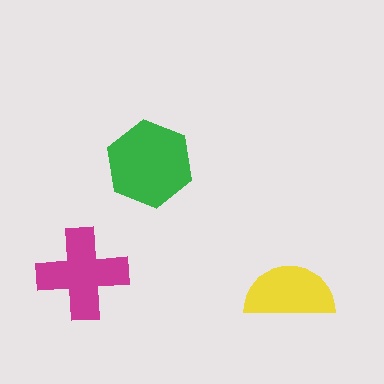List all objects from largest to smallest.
The green hexagon, the magenta cross, the yellow semicircle.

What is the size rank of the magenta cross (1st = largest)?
2nd.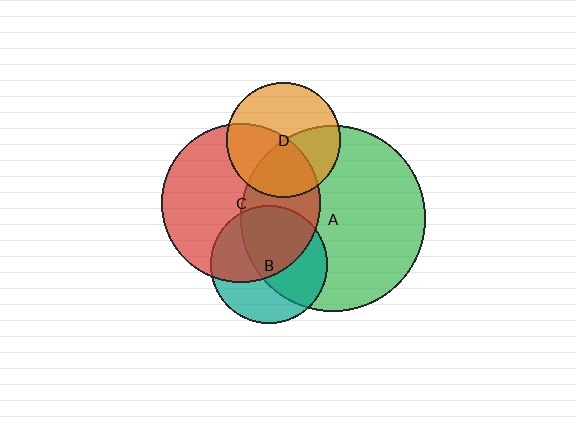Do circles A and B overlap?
Yes.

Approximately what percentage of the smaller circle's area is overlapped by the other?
Approximately 60%.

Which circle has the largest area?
Circle A (green).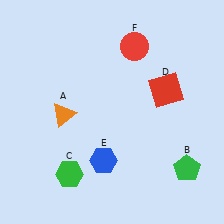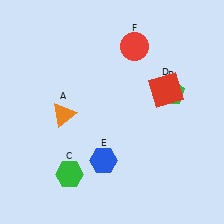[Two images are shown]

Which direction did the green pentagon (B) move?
The green pentagon (B) moved up.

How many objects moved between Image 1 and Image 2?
1 object moved between the two images.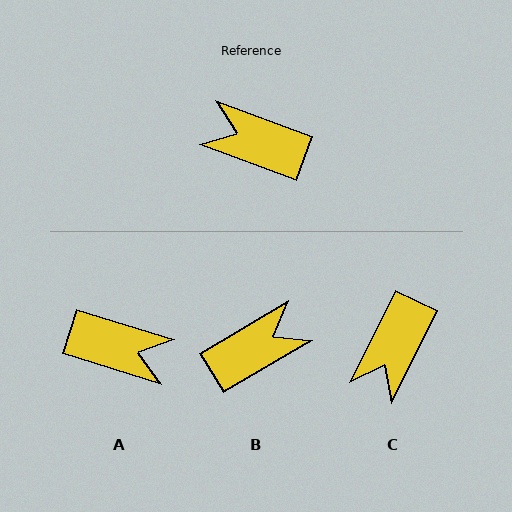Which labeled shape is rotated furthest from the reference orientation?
A, about 177 degrees away.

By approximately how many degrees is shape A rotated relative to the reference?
Approximately 177 degrees clockwise.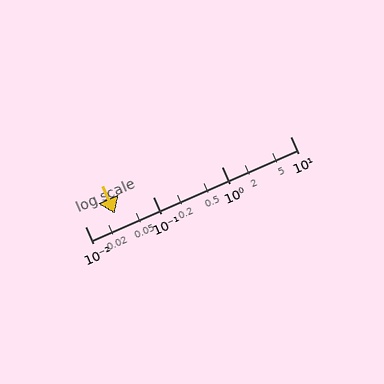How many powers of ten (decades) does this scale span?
The scale spans 3 decades, from 0.01 to 10.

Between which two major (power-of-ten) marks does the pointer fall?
The pointer is between 0.01 and 0.1.